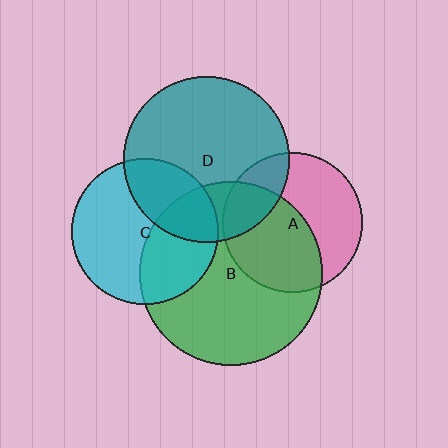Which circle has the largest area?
Circle B (green).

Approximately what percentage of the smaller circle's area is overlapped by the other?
Approximately 30%.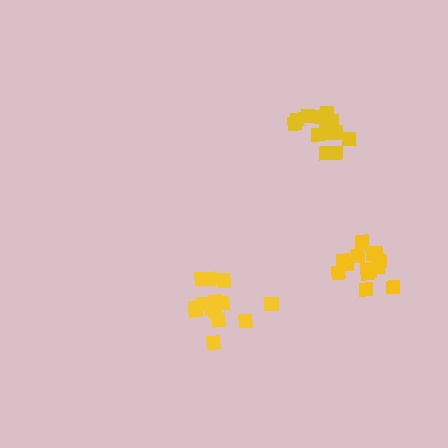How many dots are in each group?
Group 1: 14 dots, Group 2: 13 dots, Group 3: 14 dots (41 total).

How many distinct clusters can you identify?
There are 3 distinct clusters.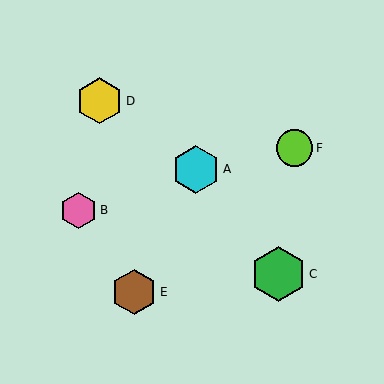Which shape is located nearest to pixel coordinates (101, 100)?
The yellow hexagon (labeled D) at (100, 101) is nearest to that location.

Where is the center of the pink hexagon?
The center of the pink hexagon is at (79, 210).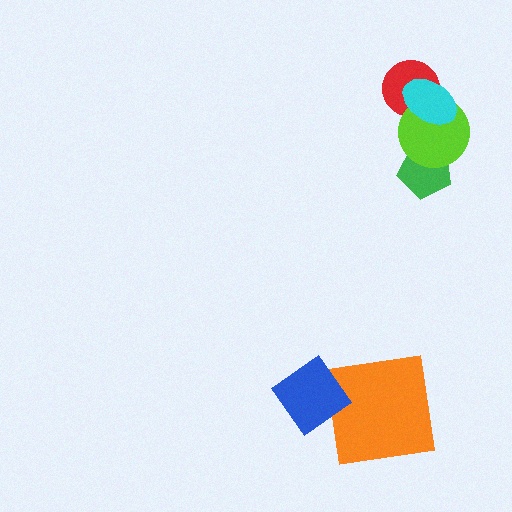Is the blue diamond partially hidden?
No, no other shape covers it.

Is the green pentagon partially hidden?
Yes, it is partially covered by another shape.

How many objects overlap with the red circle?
2 objects overlap with the red circle.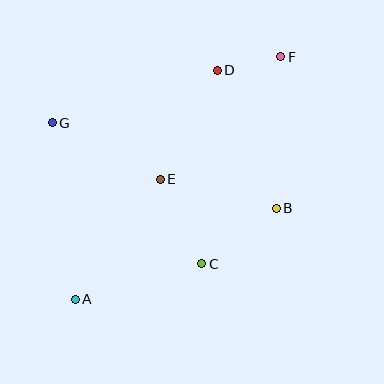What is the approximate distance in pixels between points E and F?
The distance between E and F is approximately 172 pixels.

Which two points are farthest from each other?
Points A and F are farthest from each other.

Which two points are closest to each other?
Points D and F are closest to each other.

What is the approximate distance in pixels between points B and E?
The distance between B and E is approximately 119 pixels.